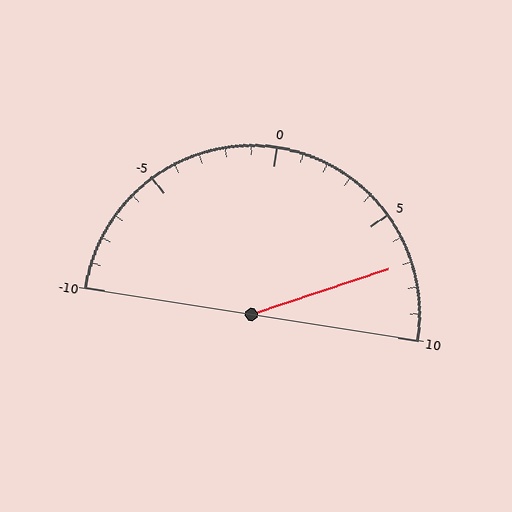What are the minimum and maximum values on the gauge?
The gauge ranges from -10 to 10.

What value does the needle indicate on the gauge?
The needle indicates approximately 7.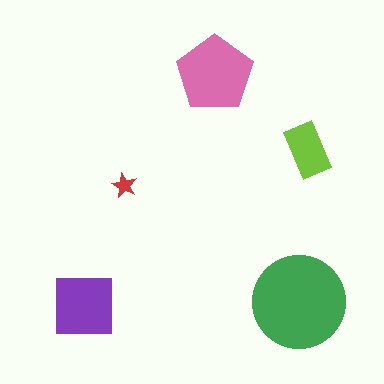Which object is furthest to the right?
The lime rectangle is rightmost.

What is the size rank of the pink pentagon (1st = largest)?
2nd.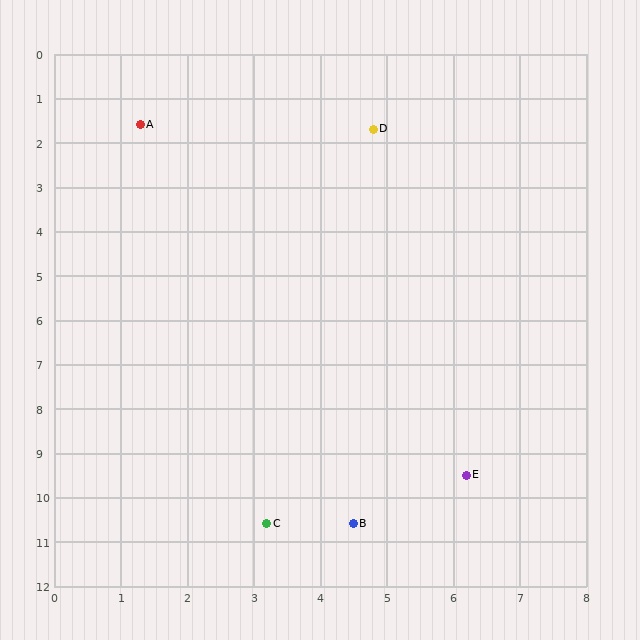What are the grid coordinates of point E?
Point E is at approximately (6.2, 9.5).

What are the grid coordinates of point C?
Point C is at approximately (3.2, 10.6).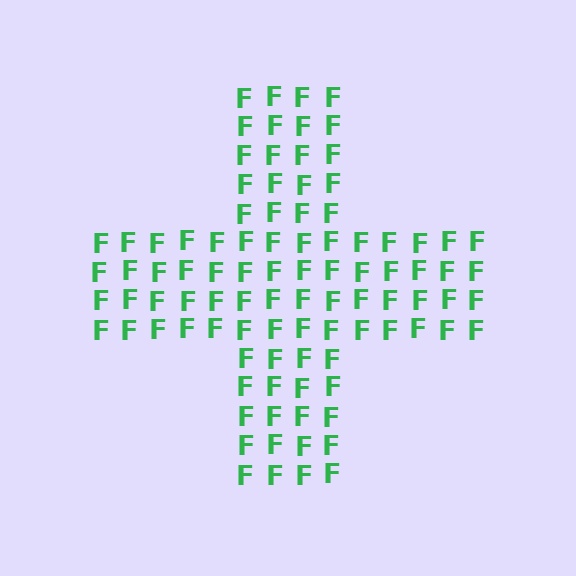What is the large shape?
The large shape is a cross.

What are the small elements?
The small elements are letter F's.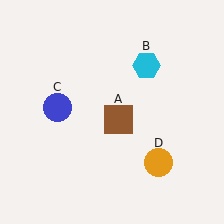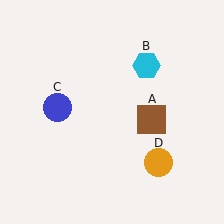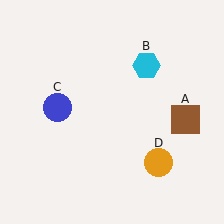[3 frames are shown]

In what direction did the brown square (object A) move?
The brown square (object A) moved right.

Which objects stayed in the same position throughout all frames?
Cyan hexagon (object B) and blue circle (object C) and orange circle (object D) remained stationary.